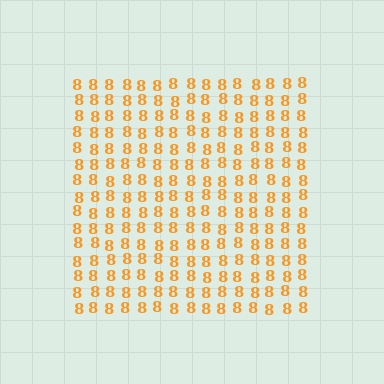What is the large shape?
The large shape is a square.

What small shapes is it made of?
It is made of small digit 8's.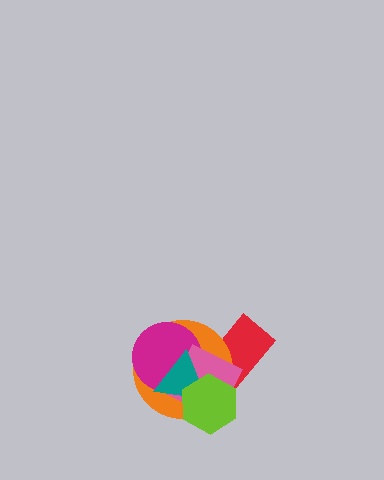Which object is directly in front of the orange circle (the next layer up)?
The magenta circle is directly in front of the orange circle.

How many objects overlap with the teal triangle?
4 objects overlap with the teal triangle.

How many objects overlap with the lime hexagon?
4 objects overlap with the lime hexagon.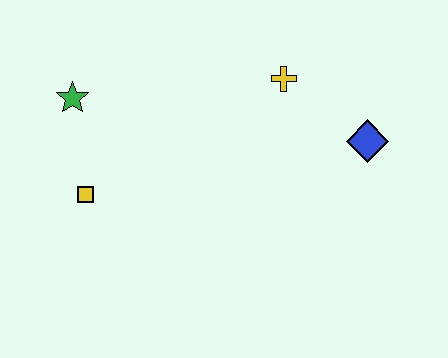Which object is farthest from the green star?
The blue diamond is farthest from the green star.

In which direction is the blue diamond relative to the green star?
The blue diamond is to the right of the green star.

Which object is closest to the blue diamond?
The yellow cross is closest to the blue diamond.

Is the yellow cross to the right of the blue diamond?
No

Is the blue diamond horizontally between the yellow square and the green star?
No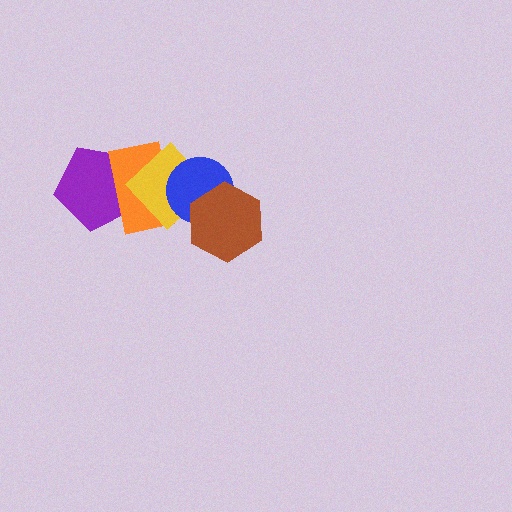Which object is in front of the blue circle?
The brown hexagon is in front of the blue circle.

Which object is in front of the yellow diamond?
The blue circle is in front of the yellow diamond.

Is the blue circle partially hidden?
Yes, it is partially covered by another shape.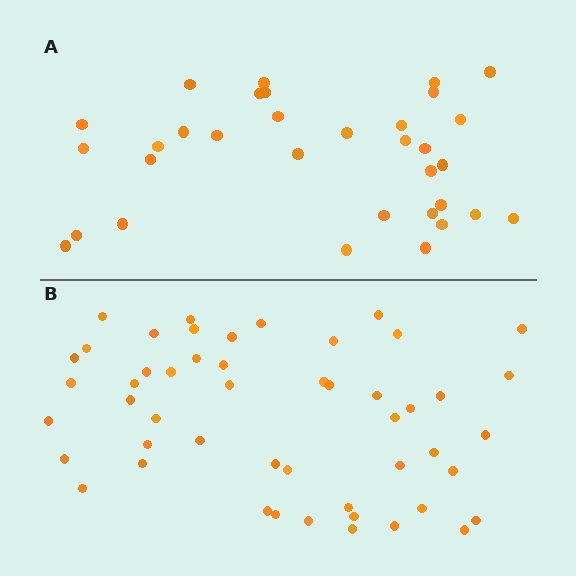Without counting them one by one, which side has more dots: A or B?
Region B (the bottom region) has more dots.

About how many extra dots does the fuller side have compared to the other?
Region B has approximately 15 more dots than region A.